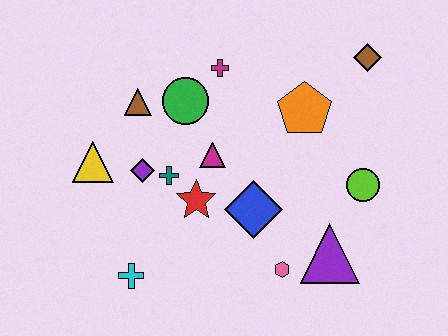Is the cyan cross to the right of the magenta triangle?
No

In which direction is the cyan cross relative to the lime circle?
The cyan cross is to the left of the lime circle.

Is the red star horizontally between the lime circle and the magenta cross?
No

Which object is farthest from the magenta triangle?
The brown diamond is farthest from the magenta triangle.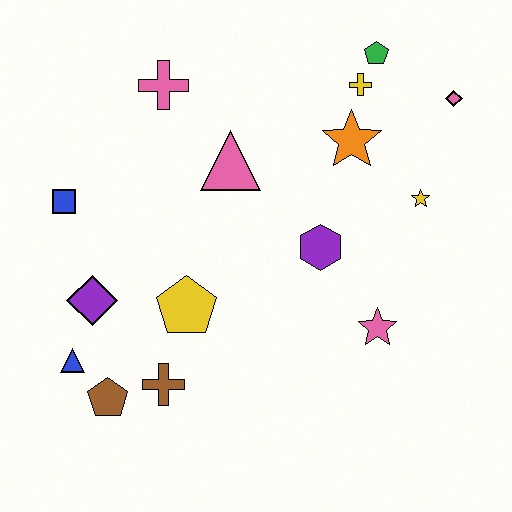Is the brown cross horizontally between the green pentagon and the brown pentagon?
Yes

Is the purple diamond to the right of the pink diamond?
No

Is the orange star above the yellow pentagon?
Yes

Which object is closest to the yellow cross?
The green pentagon is closest to the yellow cross.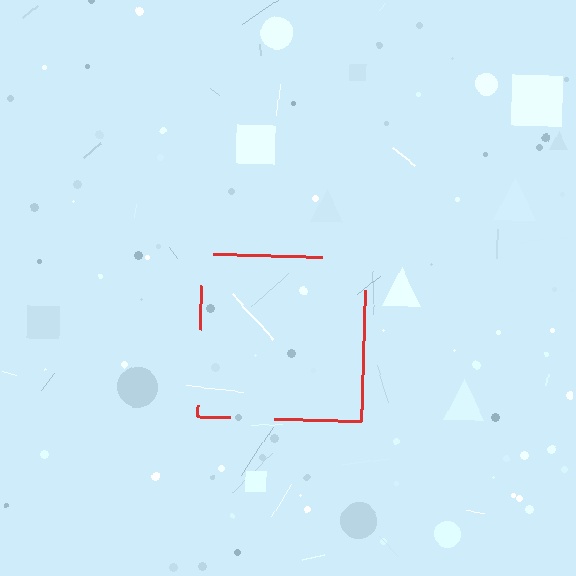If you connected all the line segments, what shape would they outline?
They would outline a square.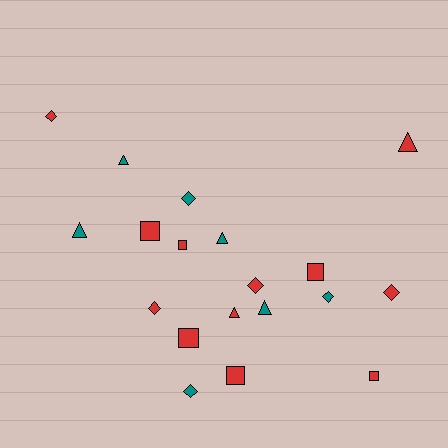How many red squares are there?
There are 6 red squares.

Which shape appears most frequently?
Diamond, with 7 objects.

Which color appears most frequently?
Red, with 12 objects.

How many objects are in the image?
There are 19 objects.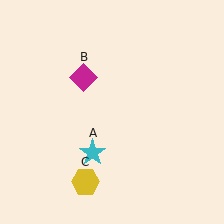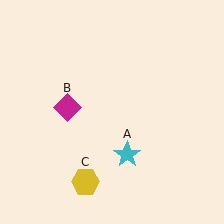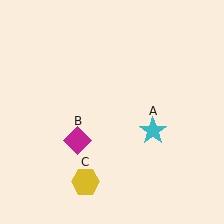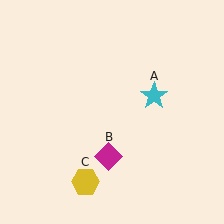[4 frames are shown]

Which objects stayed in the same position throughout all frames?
Yellow hexagon (object C) remained stationary.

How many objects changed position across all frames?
2 objects changed position: cyan star (object A), magenta diamond (object B).